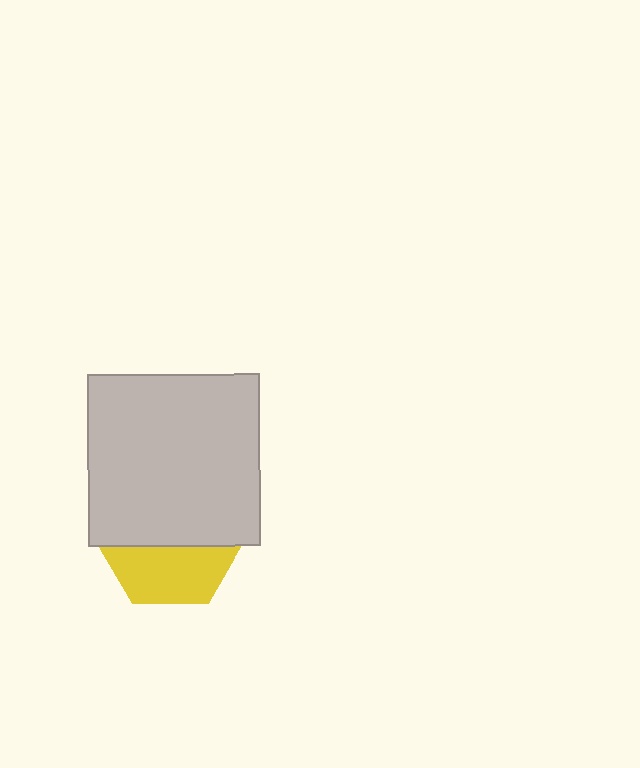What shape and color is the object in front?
The object in front is a light gray square.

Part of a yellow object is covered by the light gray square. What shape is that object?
It is a hexagon.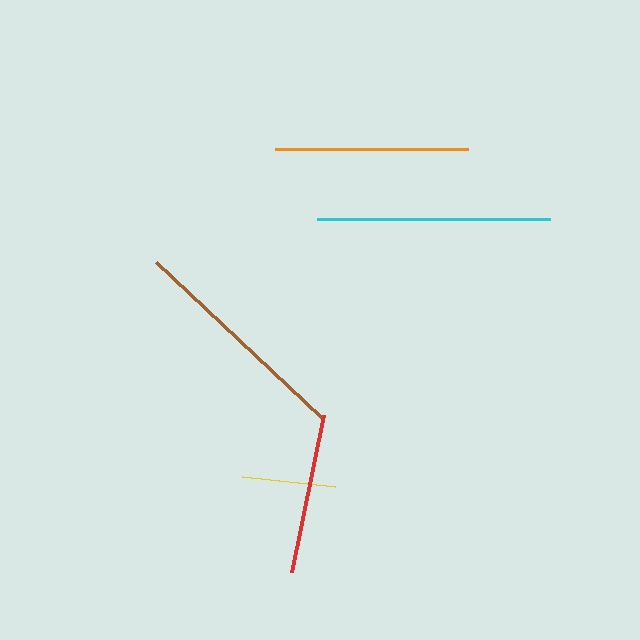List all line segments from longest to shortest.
From longest to shortest: cyan, brown, orange, red, yellow.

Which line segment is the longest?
The cyan line is the longest at approximately 233 pixels.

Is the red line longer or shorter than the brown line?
The brown line is longer than the red line.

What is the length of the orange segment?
The orange segment is approximately 193 pixels long.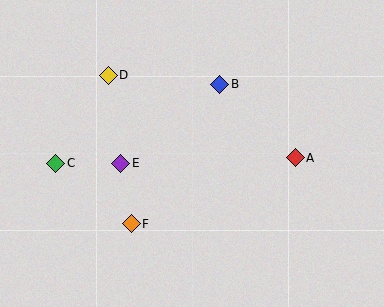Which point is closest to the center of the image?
Point E at (121, 163) is closest to the center.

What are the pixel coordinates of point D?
Point D is at (108, 75).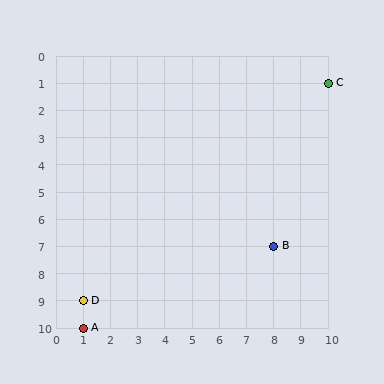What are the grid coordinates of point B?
Point B is at grid coordinates (8, 7).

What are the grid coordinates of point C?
Point C is at grid coordinates (10, 1).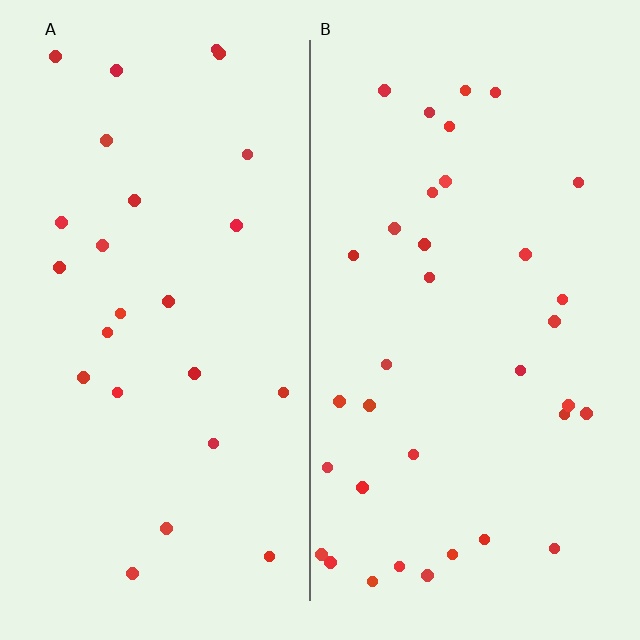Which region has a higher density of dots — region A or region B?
B (the right).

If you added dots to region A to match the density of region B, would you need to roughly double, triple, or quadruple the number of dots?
Approximately double.